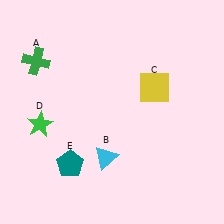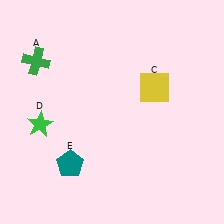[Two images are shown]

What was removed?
The cyan triangle (B) was removed in Image 2.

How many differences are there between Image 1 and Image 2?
There is 1 difference between the two images.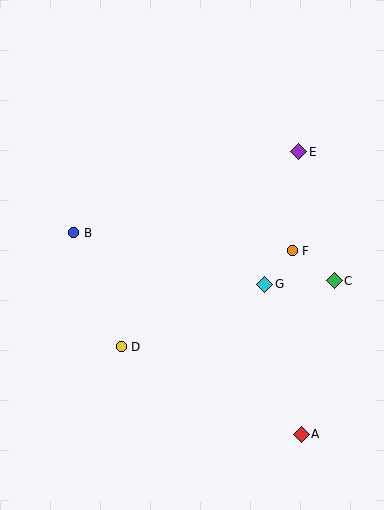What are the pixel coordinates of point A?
Point A is at (301, 434).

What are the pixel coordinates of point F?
Point F is at (292, 251).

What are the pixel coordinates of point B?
Point B is at (74, 233).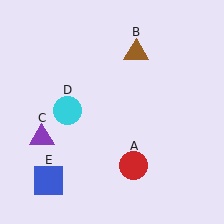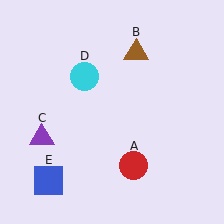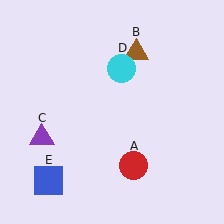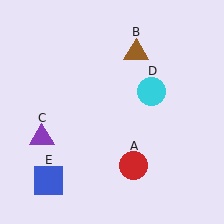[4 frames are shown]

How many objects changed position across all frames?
1 object changed position: cyan circle (object D).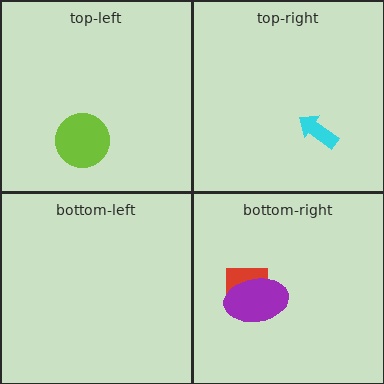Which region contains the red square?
The bottom-right region.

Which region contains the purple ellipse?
The bottom-right region.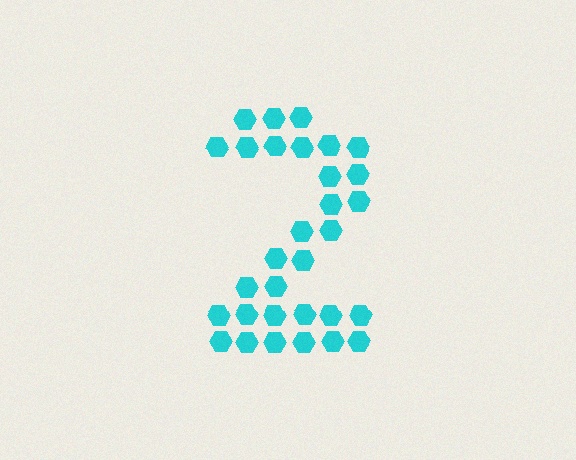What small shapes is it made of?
It is made of small hexagons.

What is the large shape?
The large shape is the digit 2.